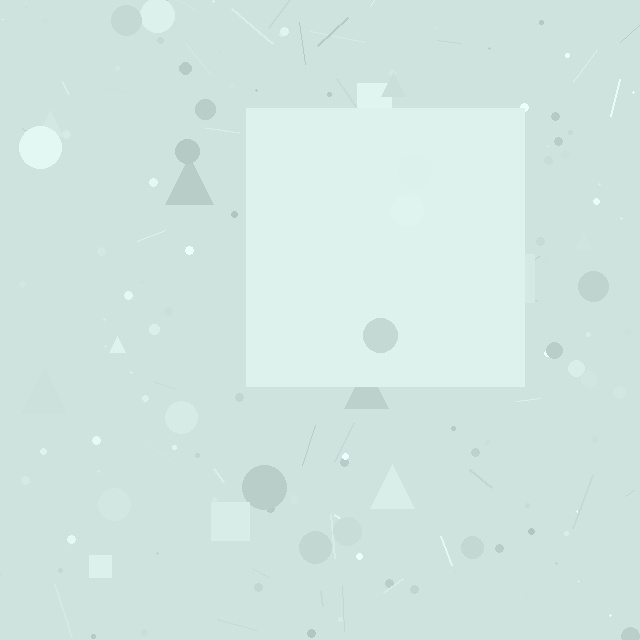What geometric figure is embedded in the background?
A square is embedded in the background.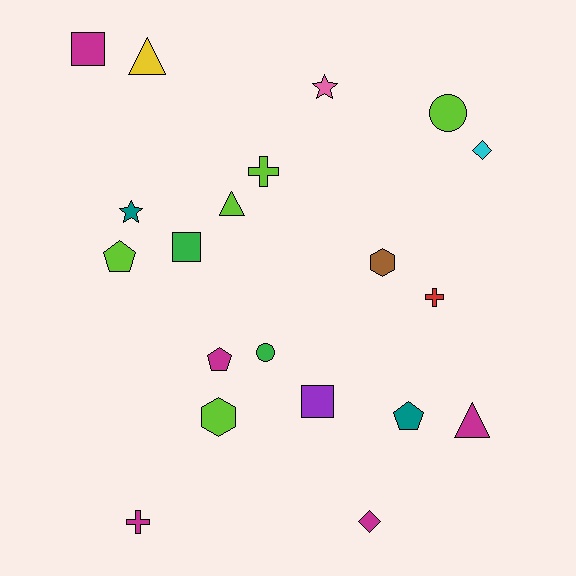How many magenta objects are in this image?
There are 5 magenta objects.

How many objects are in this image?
There are 20 objects.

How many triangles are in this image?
There are 3 triangles.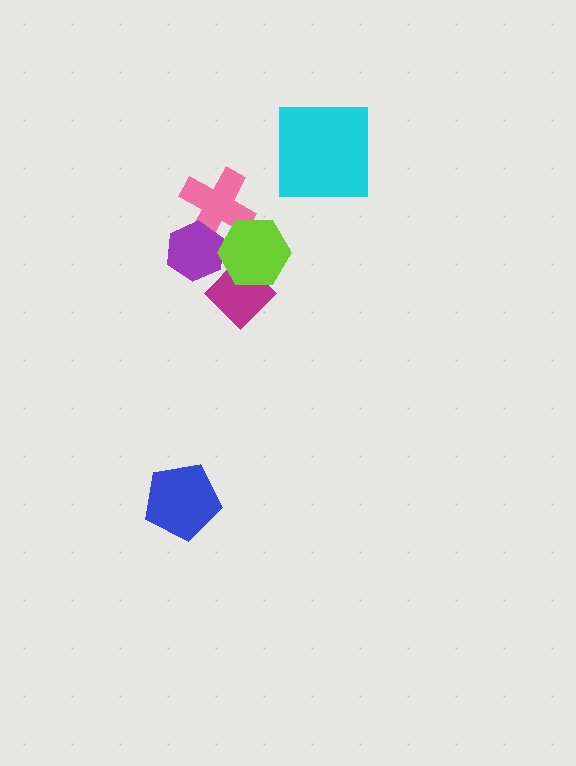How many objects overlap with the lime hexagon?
3 objects overlap with the lime hexagon.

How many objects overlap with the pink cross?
2 objects overlap with the pink cross.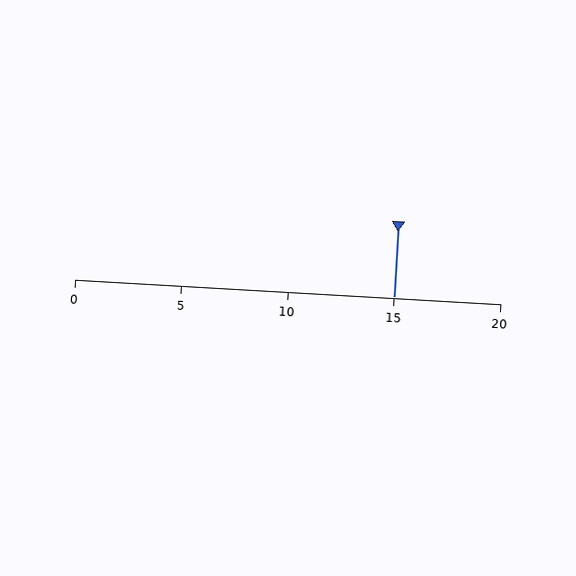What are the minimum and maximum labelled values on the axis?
The axis runs from 0 to 20.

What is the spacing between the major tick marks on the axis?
The major ticks are spaced 5 apart.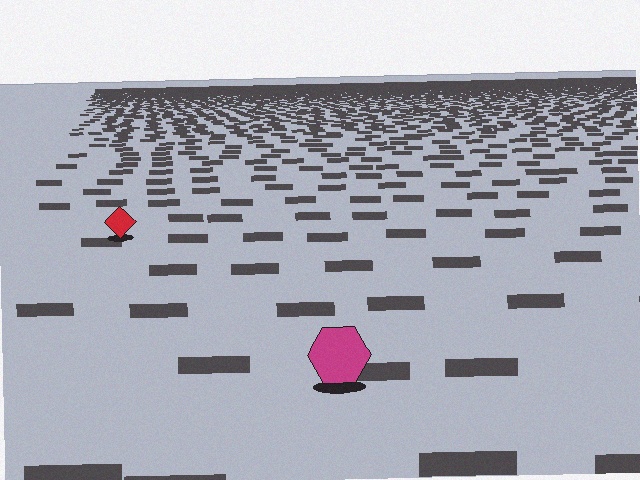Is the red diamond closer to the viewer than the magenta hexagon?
No. The magenta hexagon is closer — you can tell from the texture gradient: the ground texture is coarser near it.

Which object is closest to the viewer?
The magenta hexagon is closest. The texture marks near it are larger and more spread out.